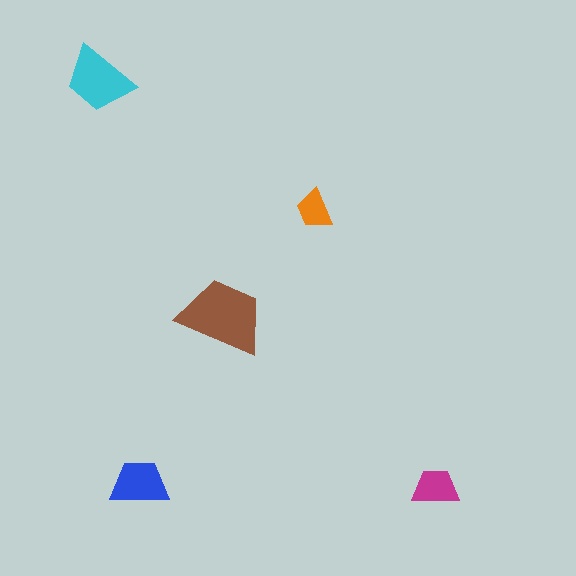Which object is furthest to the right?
The magenta trapezoid is rightmost.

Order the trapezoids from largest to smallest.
the brown one, the cyan one, the blue one, the magenta one, the orange one.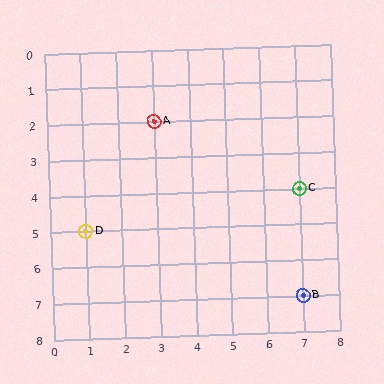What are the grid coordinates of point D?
Point D is at grid coordinates (1, 5).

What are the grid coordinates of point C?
Point C is at grid coordinates (7, 4).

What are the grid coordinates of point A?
Point A is at grid coordinates (3, 2).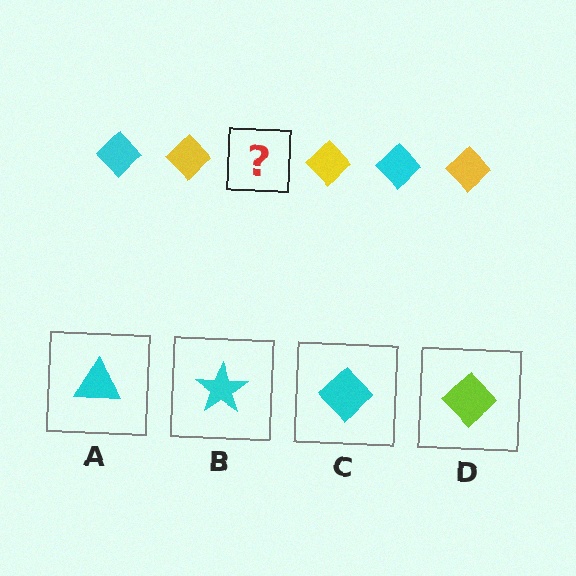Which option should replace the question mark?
Option C.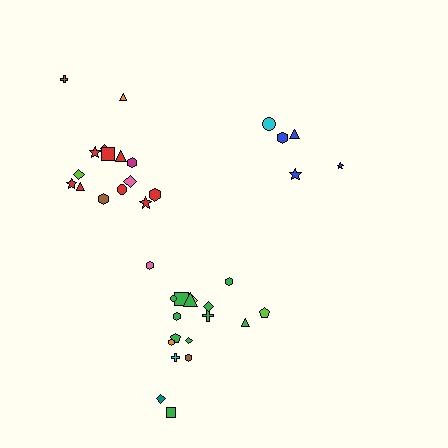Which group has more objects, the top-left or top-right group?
The top-left group.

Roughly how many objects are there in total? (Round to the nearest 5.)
Roughly 40 objects in total.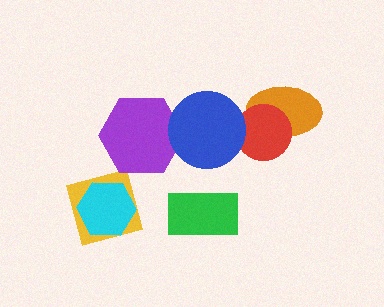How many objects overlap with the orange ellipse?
1 object overlaps with the orange ellipse.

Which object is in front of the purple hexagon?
The blue circle is in front of the purple hexagon.